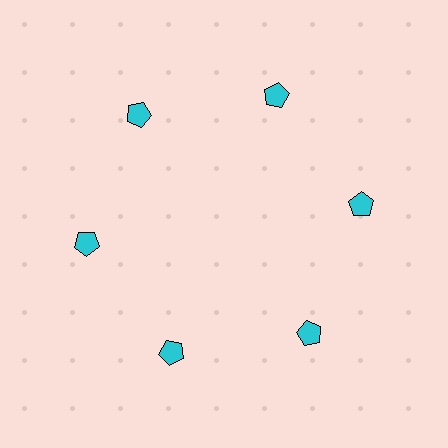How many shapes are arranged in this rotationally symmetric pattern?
There are 6 shapes, arranged in 6 groups of 1.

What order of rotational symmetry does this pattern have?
This pattern has 6-fold rotational symmetry.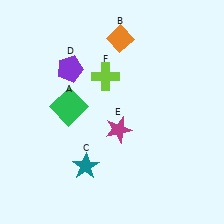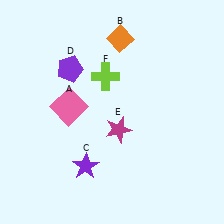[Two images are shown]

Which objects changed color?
A changed from green to pink. C changed from teal to purple.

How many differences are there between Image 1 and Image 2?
There are 2 differences between the two images.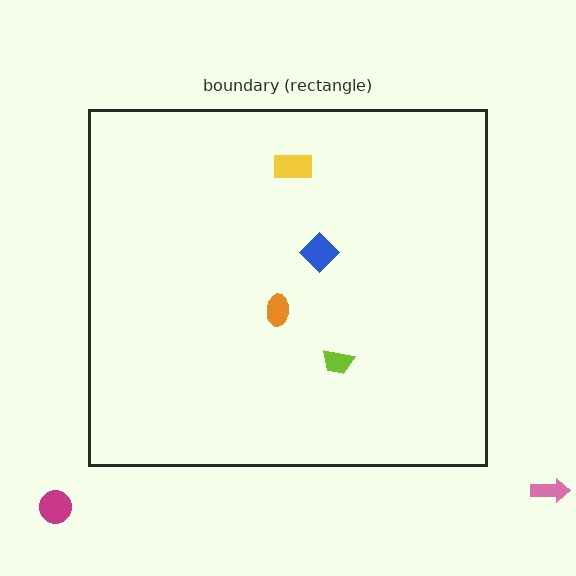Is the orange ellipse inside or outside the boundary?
Inside.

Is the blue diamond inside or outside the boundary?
Inside.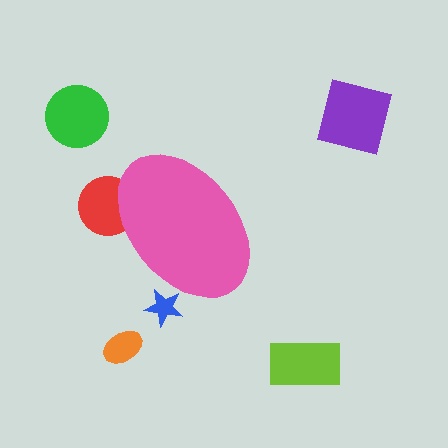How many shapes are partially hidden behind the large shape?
2 shapes are partially hidden.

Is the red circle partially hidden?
Yes, the red circle is partially hidden behind the pink ellipse.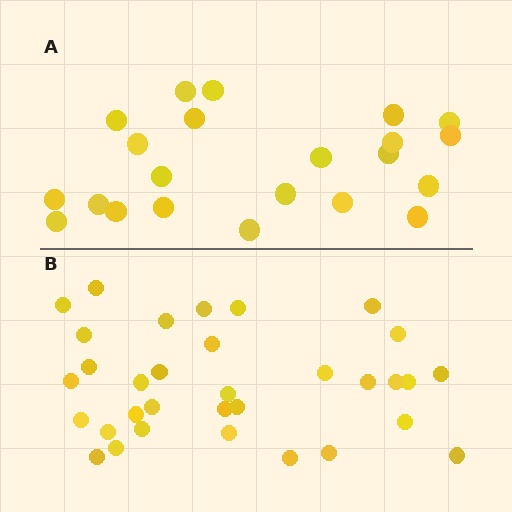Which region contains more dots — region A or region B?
Region B (the bottom region) has more dots.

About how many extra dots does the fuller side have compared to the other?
Region B has roughly 12 or so more dots than region A.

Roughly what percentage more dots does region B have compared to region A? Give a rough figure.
About 50% more.